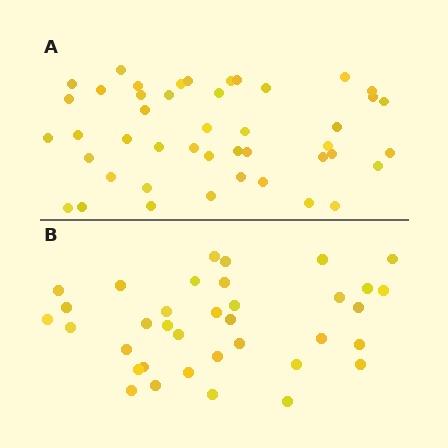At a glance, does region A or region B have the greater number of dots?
Region A (the top region) has more dots.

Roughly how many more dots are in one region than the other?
Region A has roughly 8 or so more dots than region B.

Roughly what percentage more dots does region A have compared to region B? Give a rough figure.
About 25% more.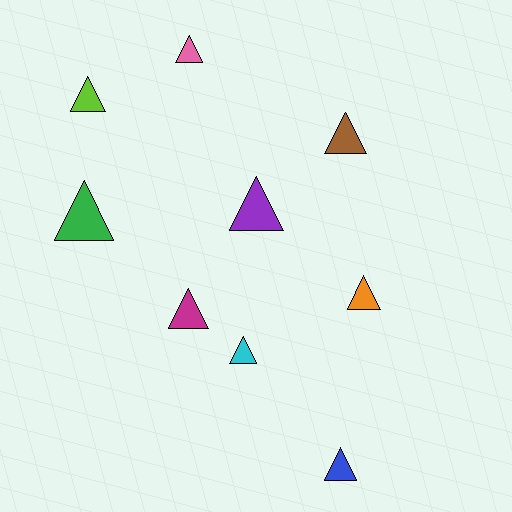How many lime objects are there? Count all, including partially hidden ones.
There is 1 lime object.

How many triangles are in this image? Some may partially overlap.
There are 9 triangles.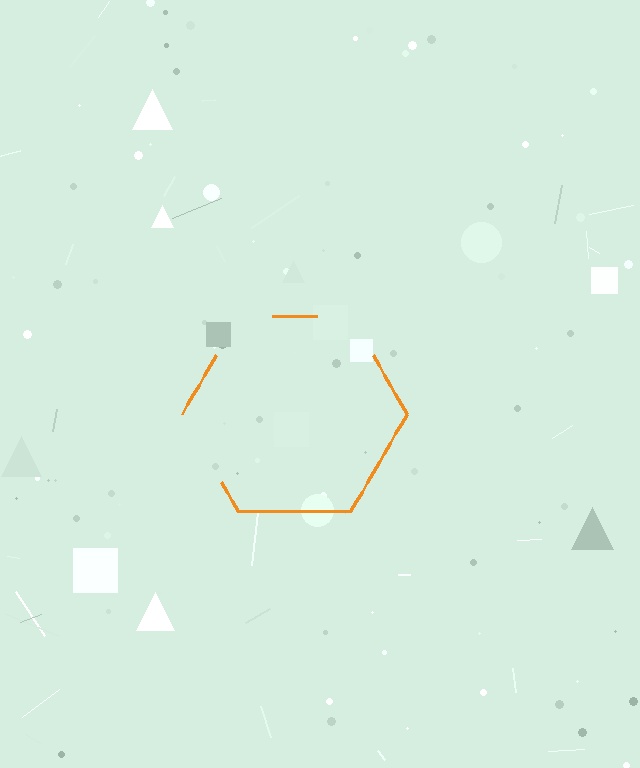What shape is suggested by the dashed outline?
The dashed outline suggests a hexagon.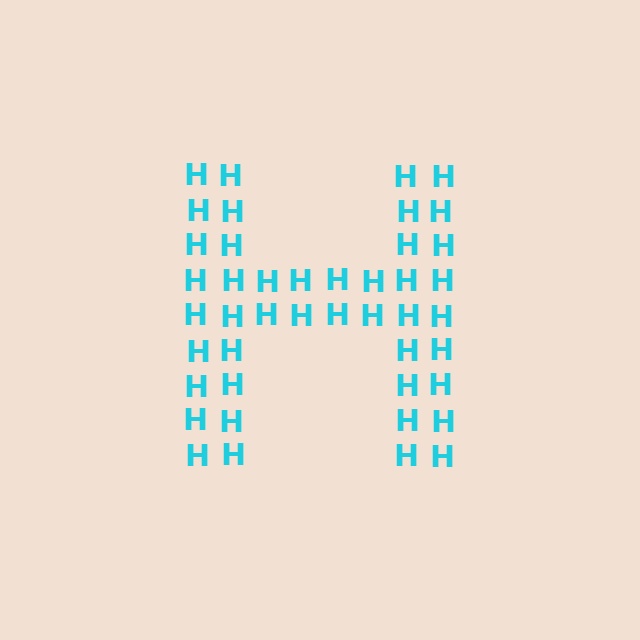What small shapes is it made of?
It is made of small letter H's.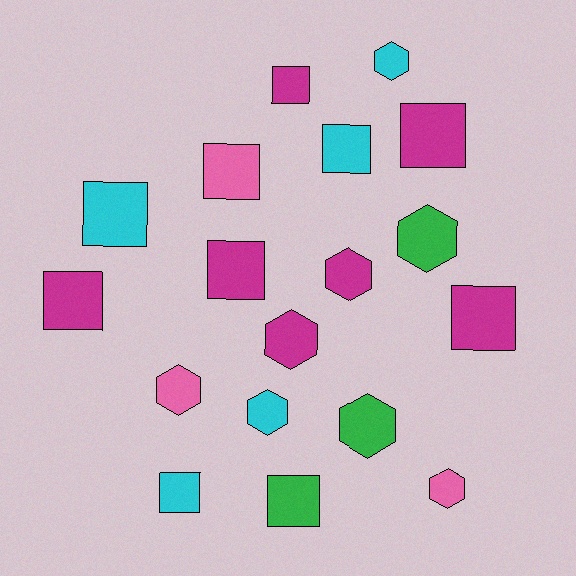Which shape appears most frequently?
Square, with 10 objects.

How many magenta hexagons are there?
There are 2 magenta hexagons.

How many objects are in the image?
There are 18 objects.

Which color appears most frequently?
Magenta, with 7 objects.